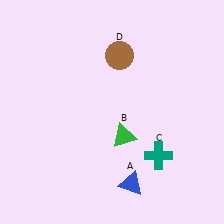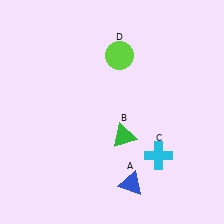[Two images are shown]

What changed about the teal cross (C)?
In Image 1, C is teal. In Image 2, it changed to cyan.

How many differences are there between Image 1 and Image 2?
There are 2 differences between the two images.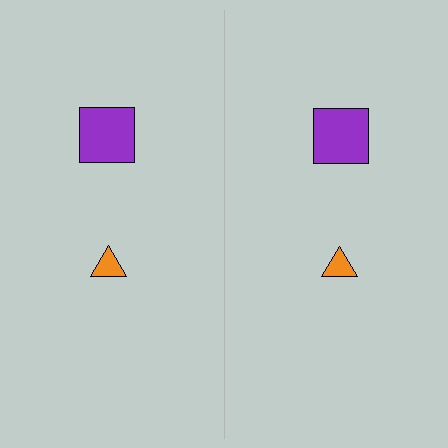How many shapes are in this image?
There are 4 shapes in this image.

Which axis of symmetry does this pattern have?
The pattern has a vertical axis of symmetry running through the center of the image.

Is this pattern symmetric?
Yes, this pattern has bilateral (reflection) symmetry.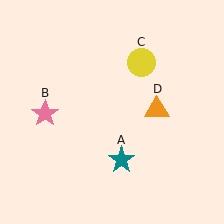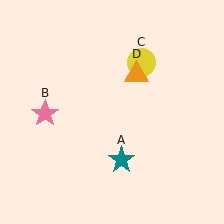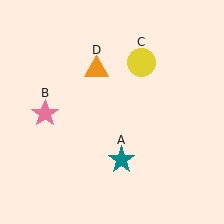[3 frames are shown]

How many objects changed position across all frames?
1 object changed position: orange triangle (object D).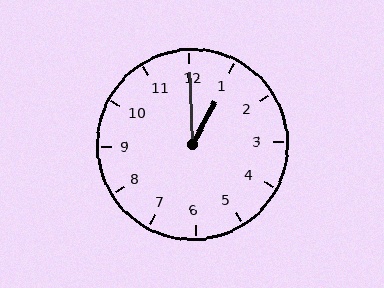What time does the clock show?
1:00.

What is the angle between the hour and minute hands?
Approximately 30 degrees.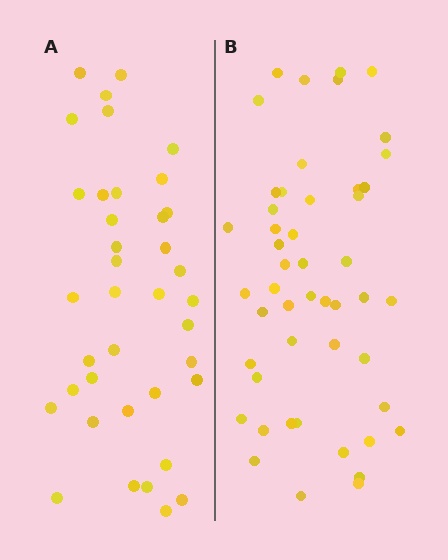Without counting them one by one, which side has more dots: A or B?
Region B (the right region) has more dots.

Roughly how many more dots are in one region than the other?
Region B has roughly 12 or so more dots than region A.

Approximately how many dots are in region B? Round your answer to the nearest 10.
About 50 dots. (The exact count is 49, which rounds to 50.)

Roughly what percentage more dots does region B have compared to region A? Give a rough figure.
About 30% more.